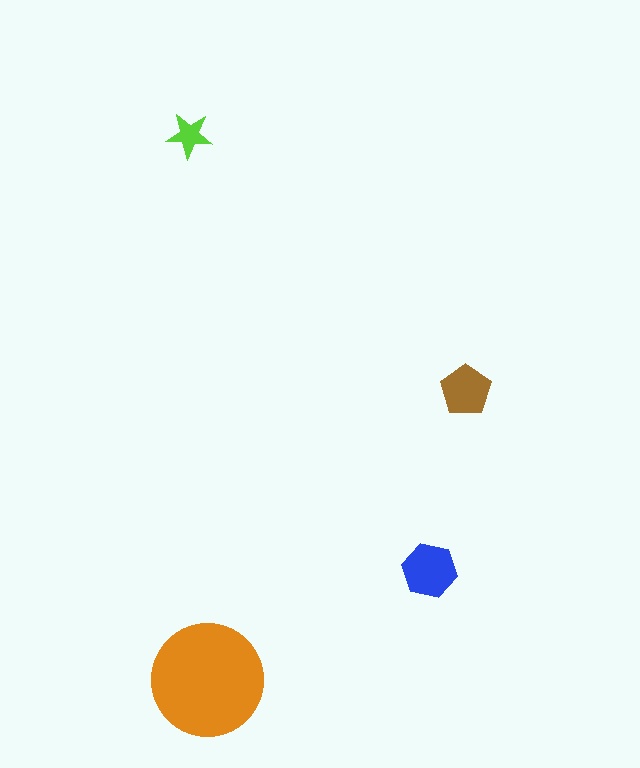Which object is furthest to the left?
The lime star is leftmost.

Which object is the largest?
The orange circle.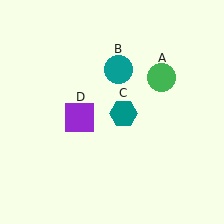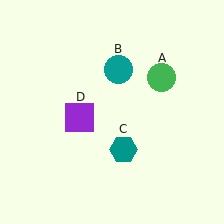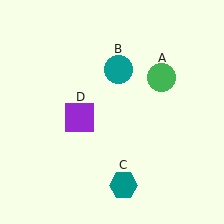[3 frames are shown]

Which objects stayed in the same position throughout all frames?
Green circle (object A) and teal circle (object B) and purple square (object D) remained stationary.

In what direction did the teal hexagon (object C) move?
The teal hexagon (object C) moved down.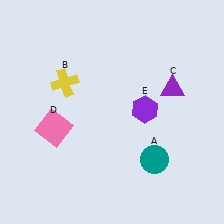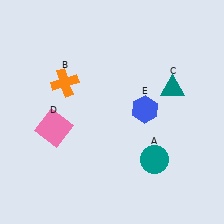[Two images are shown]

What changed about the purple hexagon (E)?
In Image 1, E is purple. In Image 2, it changed to blue.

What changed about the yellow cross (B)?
In Image 1, B is yellow. In Image 2, it changed to orange.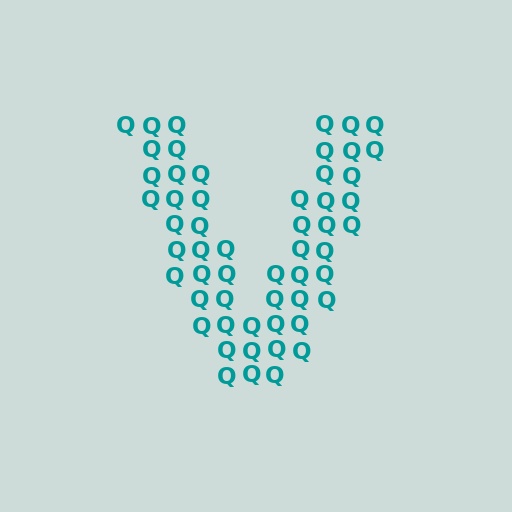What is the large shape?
The large shape is the letter V.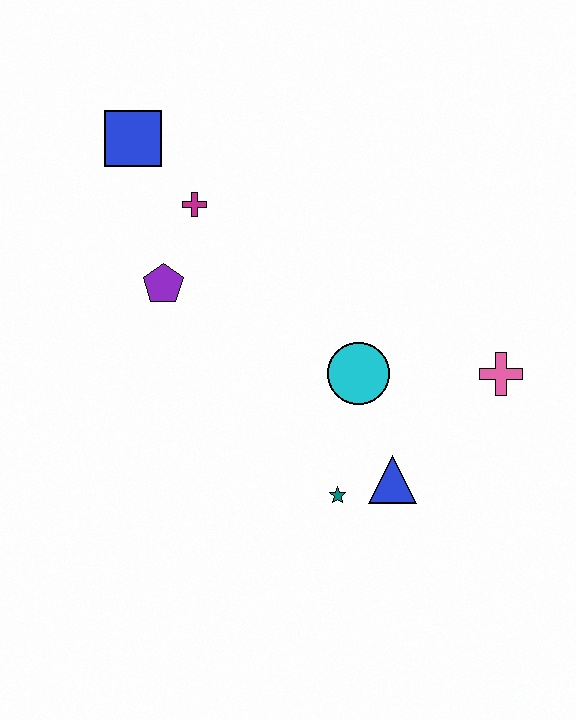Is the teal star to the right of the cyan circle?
No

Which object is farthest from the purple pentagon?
The pink cross is farthest from the purple pentagon.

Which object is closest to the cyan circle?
The blue triangle is closest to the cyan circle.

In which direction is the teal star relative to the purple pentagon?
The teal star is below the purple pentagon.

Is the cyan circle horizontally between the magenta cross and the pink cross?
Yes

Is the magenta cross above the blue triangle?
Yes